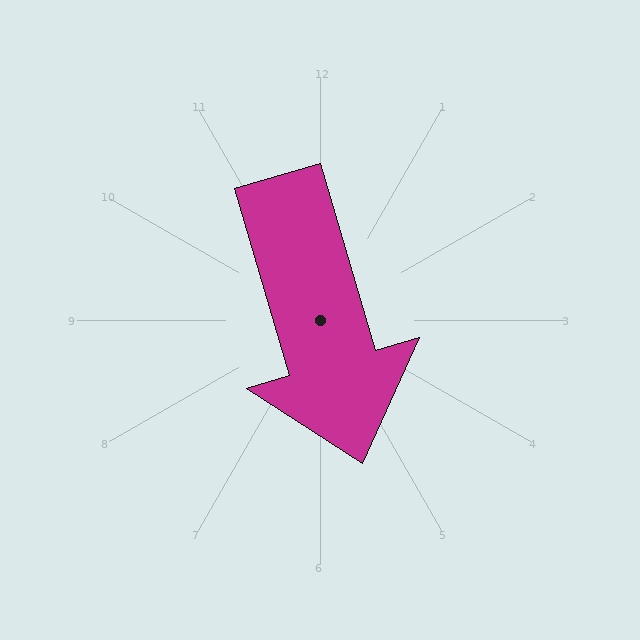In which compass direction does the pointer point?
South.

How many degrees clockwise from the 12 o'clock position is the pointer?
Approximately 164 degrees.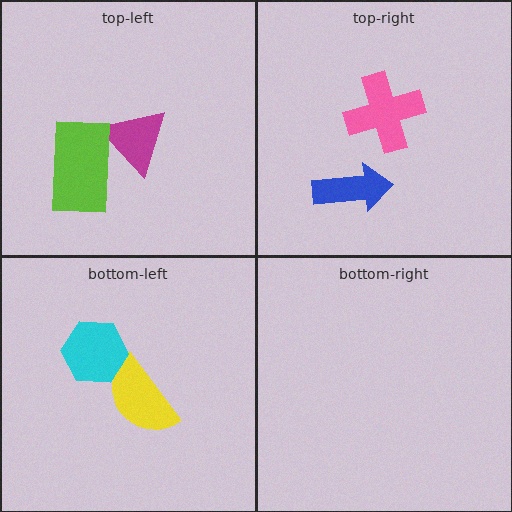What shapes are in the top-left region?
The magenta triangle, the lime rectangle.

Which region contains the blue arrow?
The top-right region.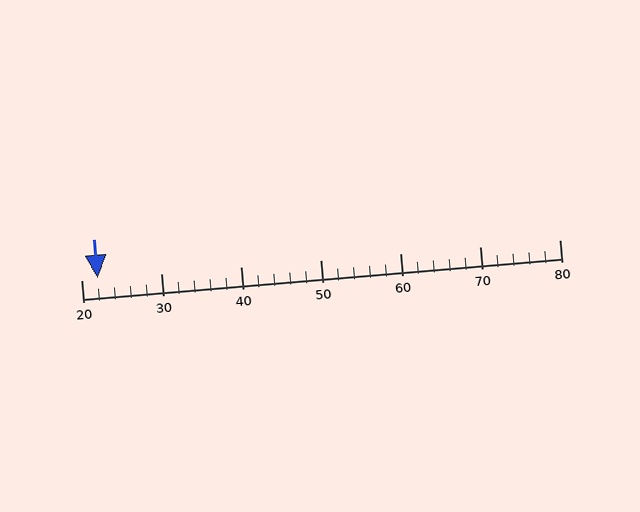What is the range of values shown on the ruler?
The ruler shows values from 20 to 80.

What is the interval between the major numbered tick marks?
The major tick marks are spaced 10 units apart.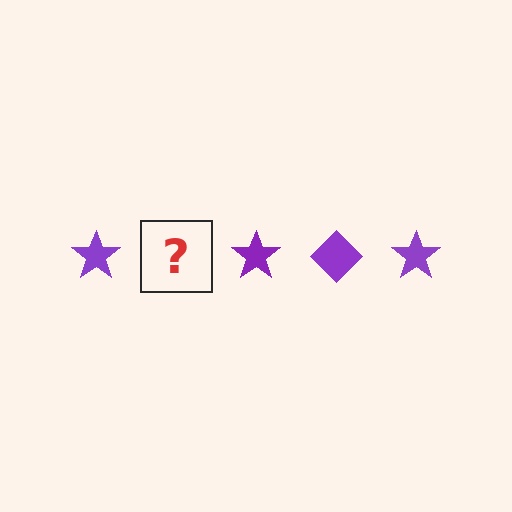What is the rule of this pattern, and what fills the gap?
The rule is that the pattern cycles through star, diamond shapes in purple. The gap should be filled with a purple diamond.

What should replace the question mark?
The question mark should be replaced with a purple diamond.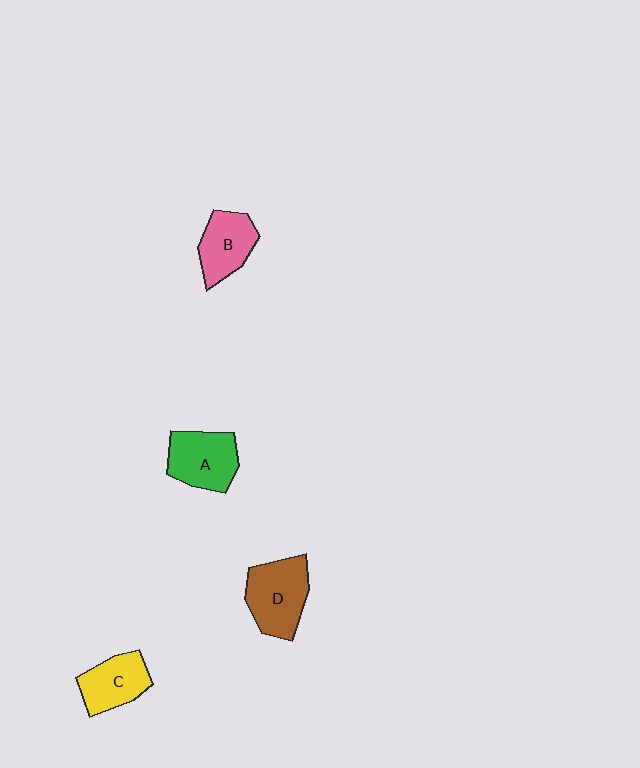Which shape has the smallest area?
Shape C (yellow).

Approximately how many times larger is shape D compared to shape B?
Approximately 1.3 times.